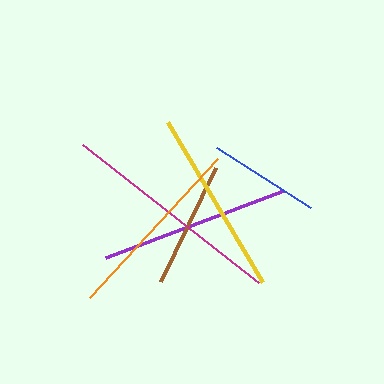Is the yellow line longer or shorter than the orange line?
The orange line is longer than the yellow line.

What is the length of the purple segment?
The purple segment is approximately 190 pixels long.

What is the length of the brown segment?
The brown segment is approximately 126 pixels long.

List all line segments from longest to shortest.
From longest to shortest: magenta, purple, orange, yellow, brown, blue.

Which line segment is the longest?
The magenta line is the longest at approximately 224 pixels.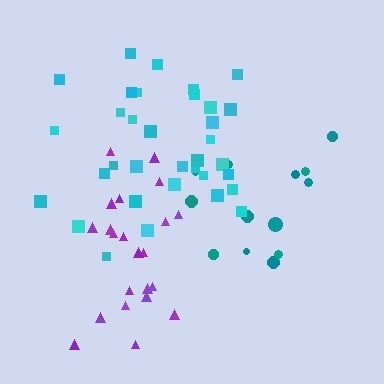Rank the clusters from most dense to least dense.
cyan, teal, purple.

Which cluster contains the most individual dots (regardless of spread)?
Cyan (34).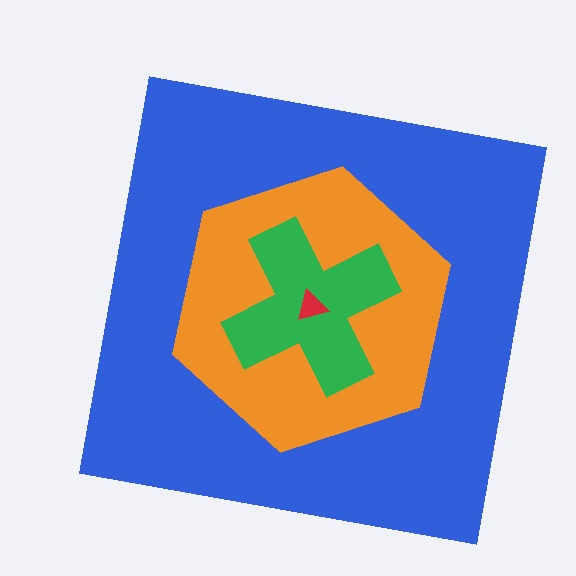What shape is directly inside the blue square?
The orange hexagon.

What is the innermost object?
The red triangle.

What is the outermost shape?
The blue square.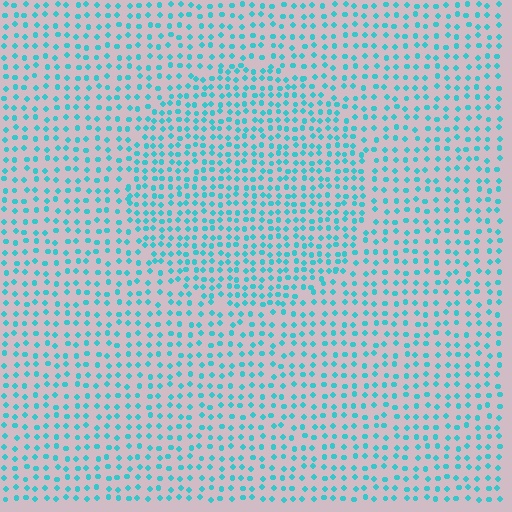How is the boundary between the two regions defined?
The boundary is defined by a change in element density (approximately 1.5x ratio). All elements are the same color, size, and shape.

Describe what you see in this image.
The image contains small cyan elements arranged at two different densities. A circle-shaped region is visible where the elements are more densely packed than the surrounding area.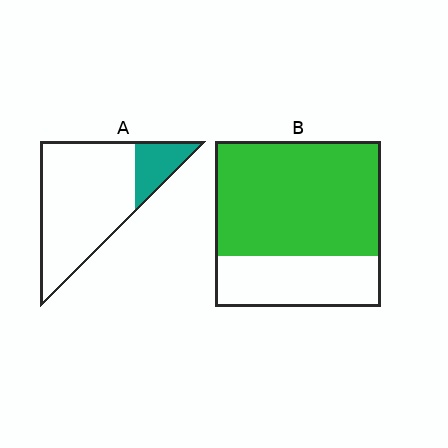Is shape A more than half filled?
No.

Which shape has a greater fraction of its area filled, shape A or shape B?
Shape B.